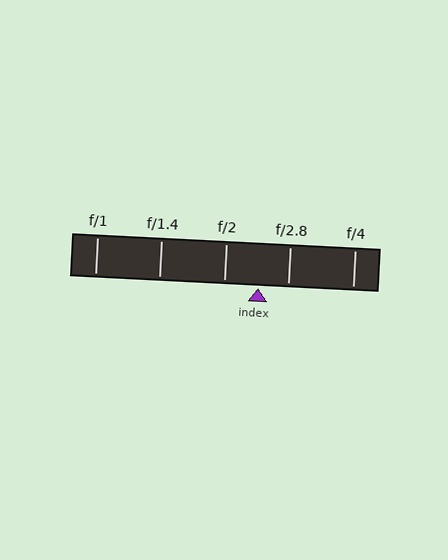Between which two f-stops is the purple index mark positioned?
The index mark is between f/2 and f/2.8.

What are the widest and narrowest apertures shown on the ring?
The widest aperture shown is f/1 and the narrowest is f/4.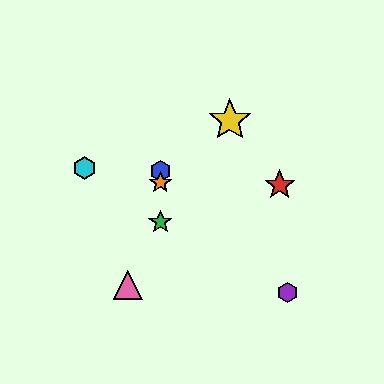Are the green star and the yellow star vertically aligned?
No, the green star is at x≈160 and the yellow star is at x≈230.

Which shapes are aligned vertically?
The blue hexagon, the green star, the orange star are aligned vertically.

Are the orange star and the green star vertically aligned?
Yes, both are at x≈160.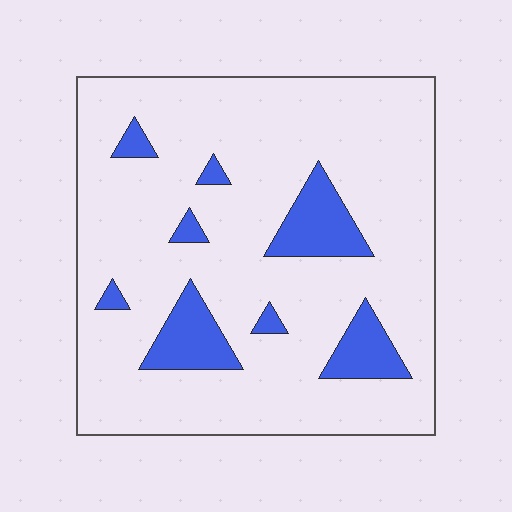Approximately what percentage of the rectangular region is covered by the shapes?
Approximately 15%.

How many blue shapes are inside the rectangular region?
8.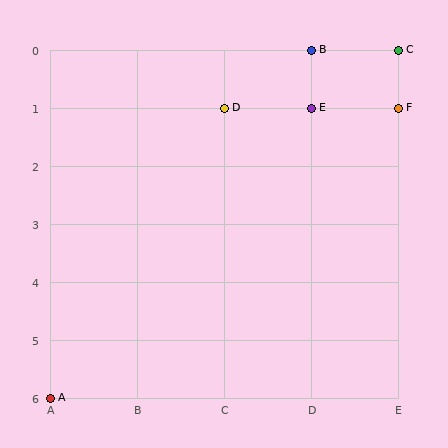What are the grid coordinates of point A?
Point A is at grid coordinates (A, 6).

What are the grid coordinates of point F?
Point F is at grid coordinates (E, 1).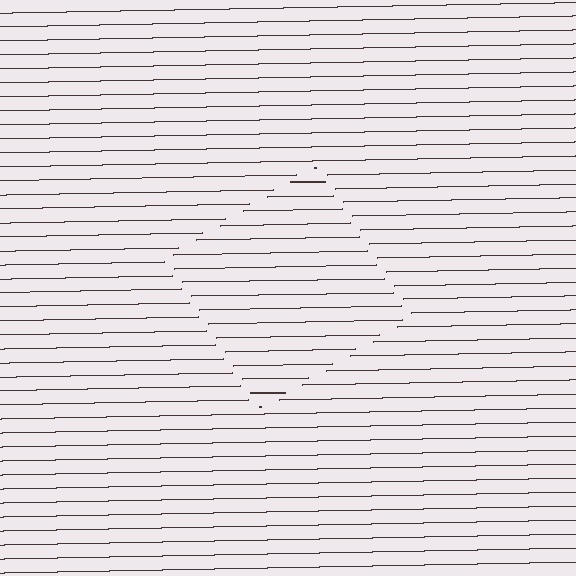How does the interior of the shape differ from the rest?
The interior of the shape contains the same grating, shifted by half a period — the contour is defined by the phase discontinuity where line-ends from the inner and outer gratings abut.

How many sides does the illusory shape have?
4 sides — the line-ends trace a square.